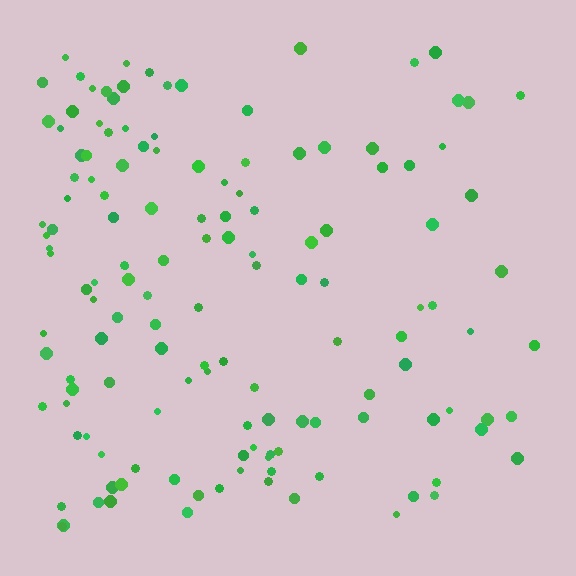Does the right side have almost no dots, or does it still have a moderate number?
Still a moderate number, just noticeably fewer than the left.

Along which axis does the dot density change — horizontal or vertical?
Horizontal.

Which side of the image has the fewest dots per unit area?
The right.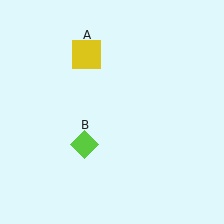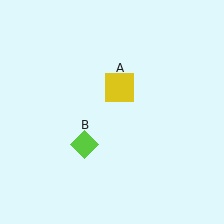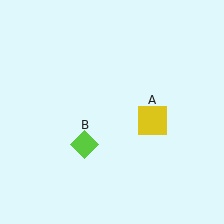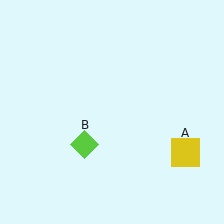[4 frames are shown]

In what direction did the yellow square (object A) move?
The yellow square (object A) moved down and to the right.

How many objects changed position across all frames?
1 object changed position: yellow square (object A).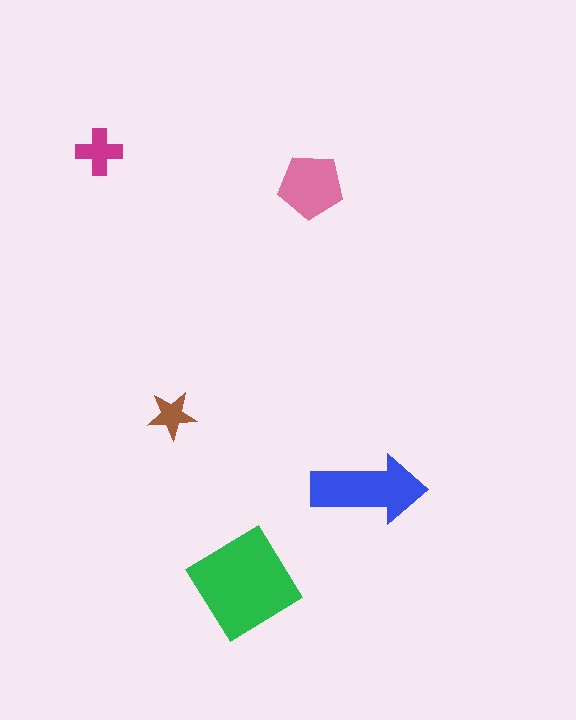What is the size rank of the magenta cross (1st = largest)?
4th.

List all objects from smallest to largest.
The brown star, the magenta cross, the pink pentagon, the blue arrow, the green diamond.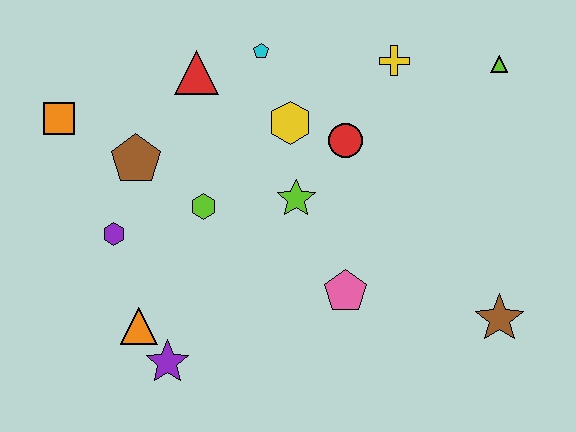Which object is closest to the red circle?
The yellow hexagon is closest to the red circle.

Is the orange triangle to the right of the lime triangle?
No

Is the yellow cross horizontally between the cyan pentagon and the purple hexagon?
No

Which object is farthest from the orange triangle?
The lime triangle is farthest from the orange triangle.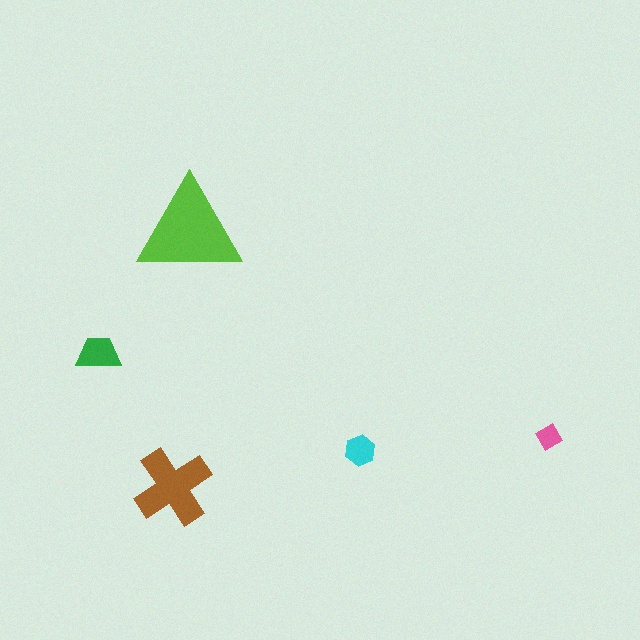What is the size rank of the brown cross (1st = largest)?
2nd.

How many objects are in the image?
There are 5 objects in the image.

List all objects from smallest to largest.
The pink diamond, the cyan hexagon, the green trapezoid, the brown cross, the lime triangle.